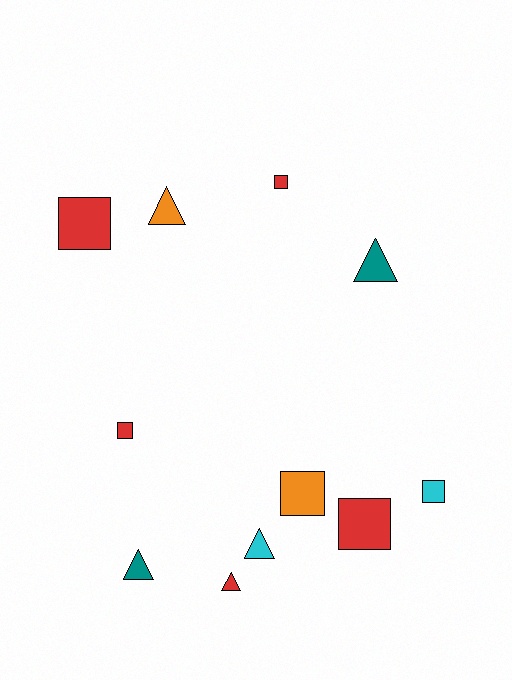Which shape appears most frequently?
Square, with 6 objects.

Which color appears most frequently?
Red, with 5 objects.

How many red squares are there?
There are 4 red squares.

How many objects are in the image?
There are 11 objects.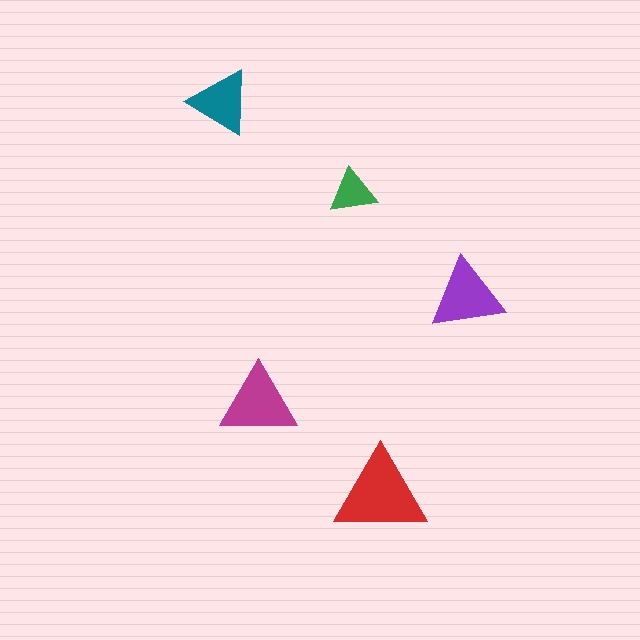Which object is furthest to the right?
The purple triangle is rightmost.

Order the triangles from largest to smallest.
the red one, the magenta one, the purple one, the teal one, the green one.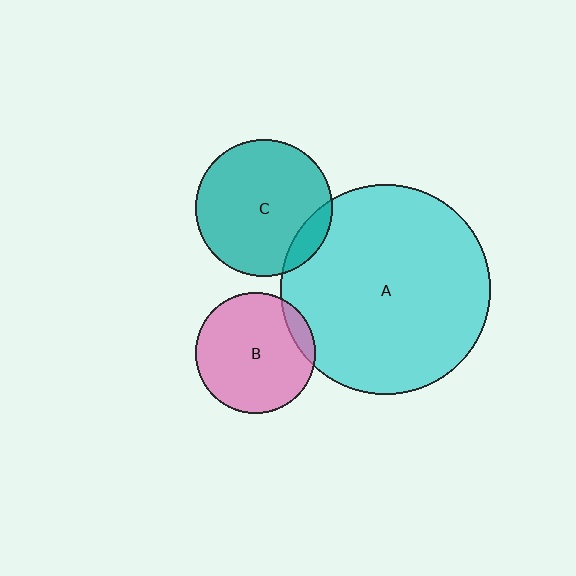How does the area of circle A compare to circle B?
Approximately 3.0 times.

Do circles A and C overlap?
Yes.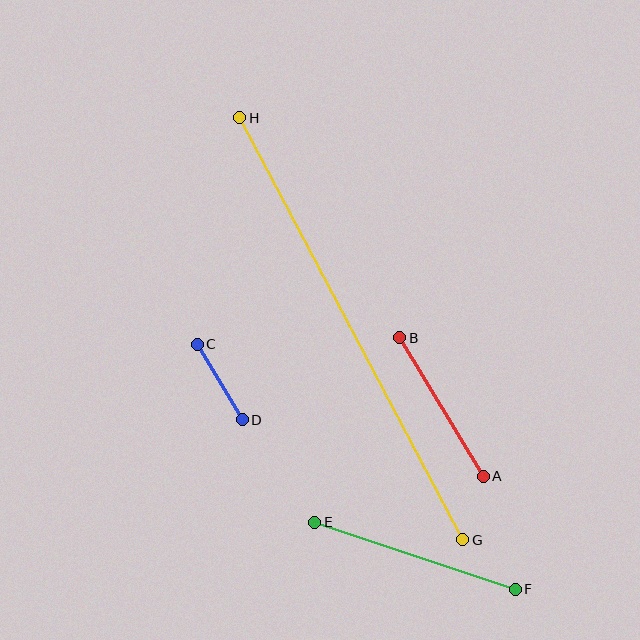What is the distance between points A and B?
The distance is approximately 162 pixels.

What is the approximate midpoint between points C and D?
The midpoint is at approximately (220, 382) pixels.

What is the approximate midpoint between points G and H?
The midpoint is at approximately (351, 329) pixels.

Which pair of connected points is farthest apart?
Points G and H are farthest apart.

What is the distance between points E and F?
The distance is approximately 212 pixels.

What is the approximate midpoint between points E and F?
The midpoint is at approximately (415, 556) pixels.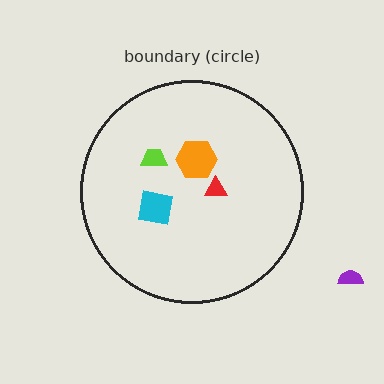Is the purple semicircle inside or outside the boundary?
Outside.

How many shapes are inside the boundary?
4 inside, 1 outside.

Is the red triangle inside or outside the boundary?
Inside.